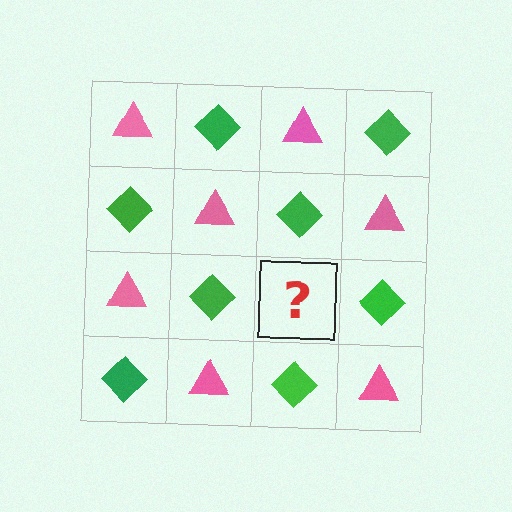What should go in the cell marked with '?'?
The missing cell should contain a pink triangle.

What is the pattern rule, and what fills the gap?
The rule is that it alternates pink triangle and green diamond in a checkerboard pattern. The gap should be filled with a pink triangle.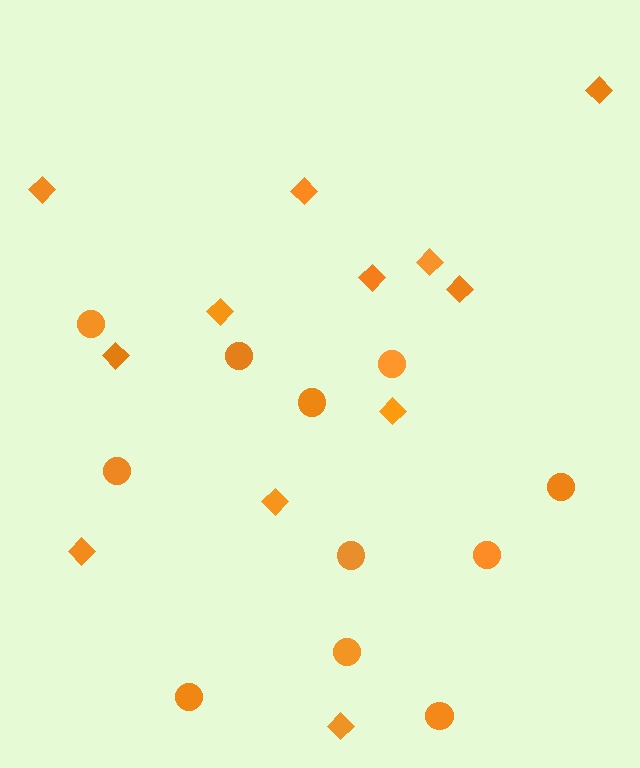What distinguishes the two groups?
There are 2 groups: one group of diamonds (12) and one group of circles (11).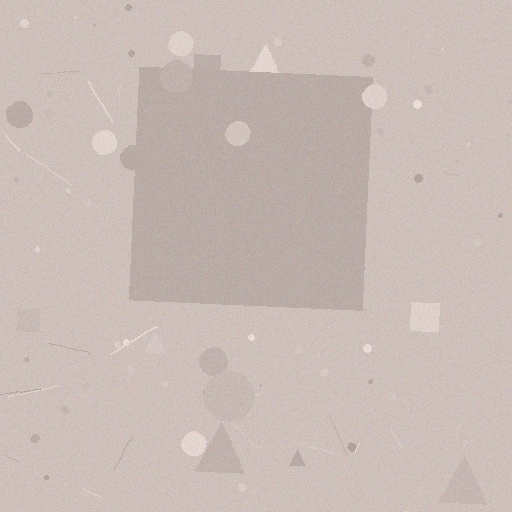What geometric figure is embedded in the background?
A square is embedded in the background.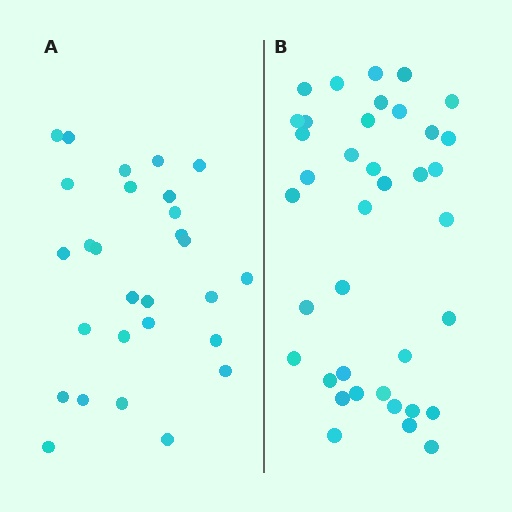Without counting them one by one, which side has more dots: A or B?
Region B (the right region) has more dots.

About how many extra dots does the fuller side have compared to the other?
Region B has roughly 10 or so more dots than region A.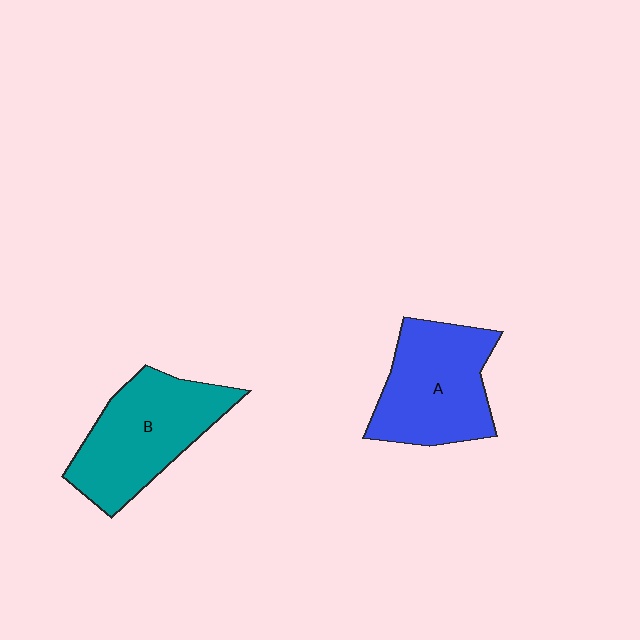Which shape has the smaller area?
Shape A (blue).